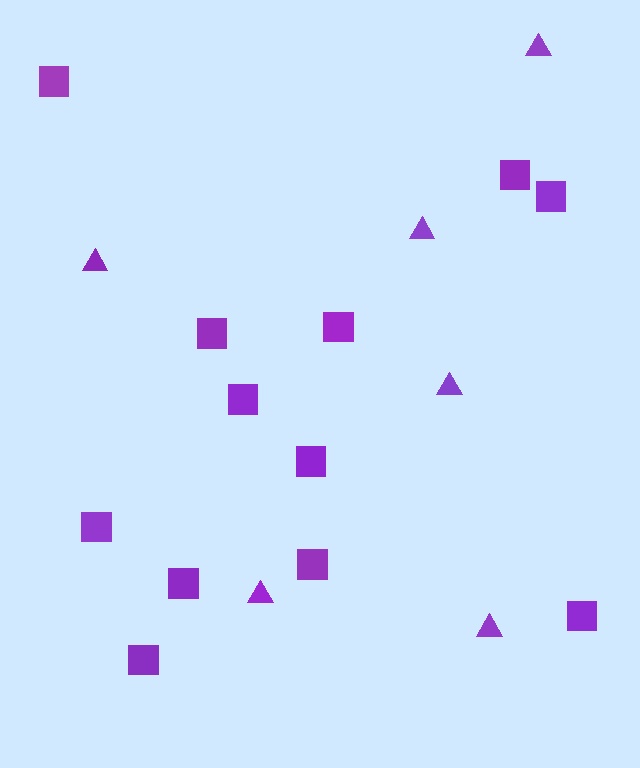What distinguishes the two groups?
There are 2 groups: one group of squares (12) and one group of triangles (6).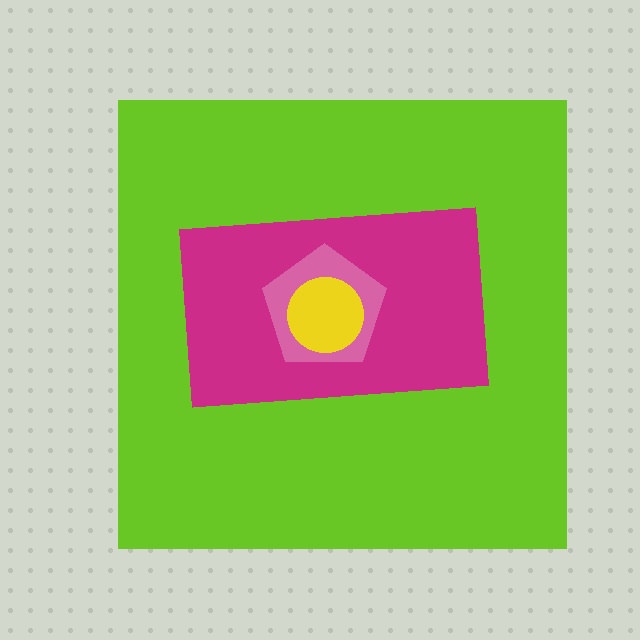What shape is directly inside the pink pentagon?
The yellow circle.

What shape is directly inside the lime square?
The magenta rectangle.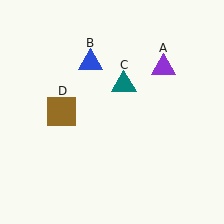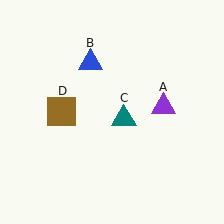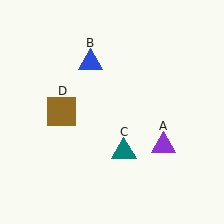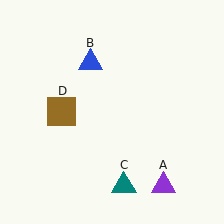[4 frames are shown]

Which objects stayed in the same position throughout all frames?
Blue triangle (object B) and brown square (object D) remained stationary.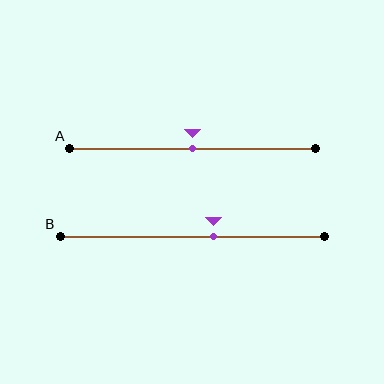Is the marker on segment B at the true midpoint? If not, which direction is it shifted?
No, the marker on segment B is shifted to the right by about 8% of the segment length.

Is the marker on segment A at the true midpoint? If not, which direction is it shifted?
Yes, the marker on segment A is at the true midpoint.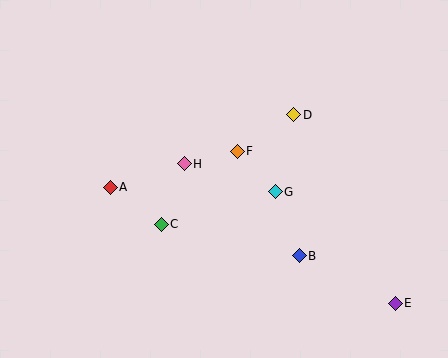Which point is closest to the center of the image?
Point F at (237, 151) is closest to the center.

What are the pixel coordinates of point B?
Point B is at (299, 256).